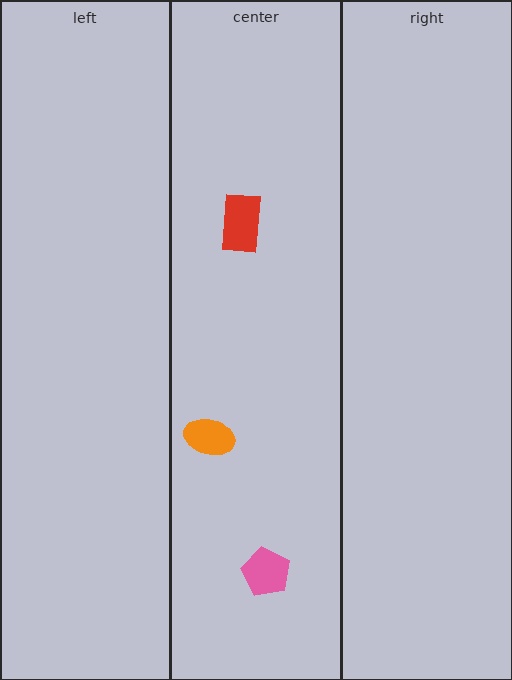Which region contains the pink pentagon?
The center region.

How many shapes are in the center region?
3.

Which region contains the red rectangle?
The center region.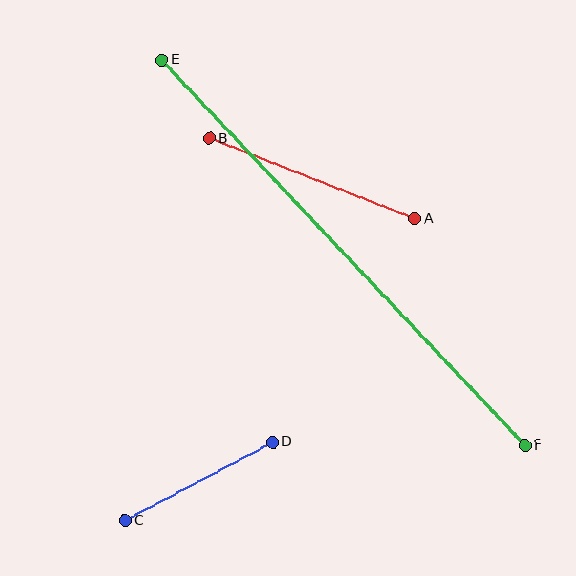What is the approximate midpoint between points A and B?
The midpoint is at approximately (312, 179) pixels.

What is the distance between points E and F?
The distance is approximately 529 pixels.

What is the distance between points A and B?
The distance is approximately 221 pixels.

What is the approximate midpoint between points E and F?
The midpoint is at approximately (343, 253) pixels.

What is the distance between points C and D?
The distance is approximately 167 pixels.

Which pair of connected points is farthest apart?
Points E and F are farthest apart.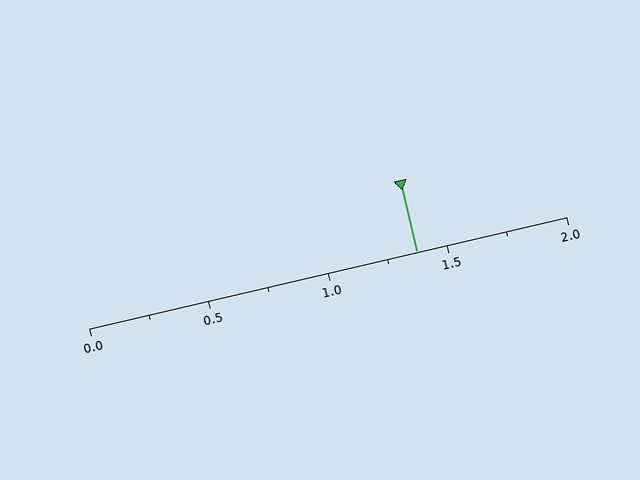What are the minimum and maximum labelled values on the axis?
The axis runs from 0.0 to 2.0.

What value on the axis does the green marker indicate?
The marker indicates approximately 1.38.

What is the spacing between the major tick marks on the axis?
The major ticks are spaced 0.5 apart.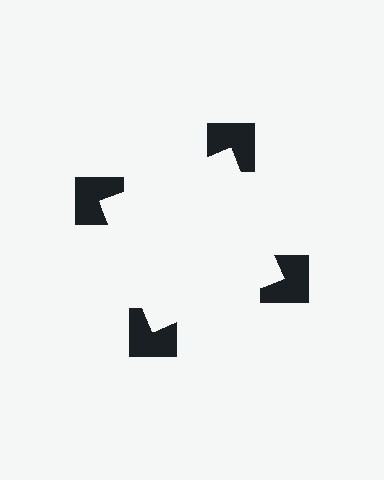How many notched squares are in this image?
There are 4 — one at each vertex of the illusory square.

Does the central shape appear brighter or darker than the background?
It typically appears slightly brighter than the background, even though no actual brightness change is drawn.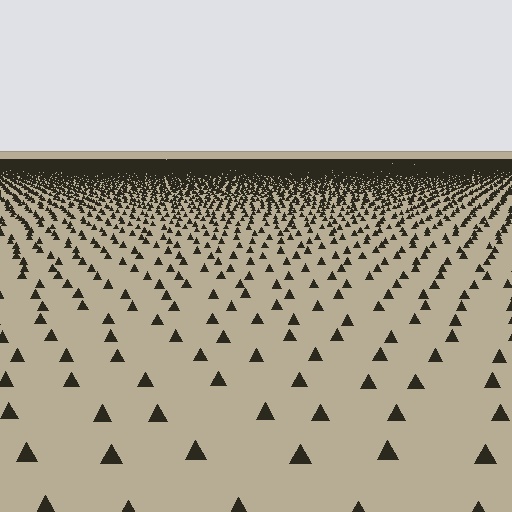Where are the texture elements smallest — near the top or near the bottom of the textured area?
Near the top.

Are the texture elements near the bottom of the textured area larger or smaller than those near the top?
Larger. Near the bottom, elements are closer to the viewer and appear at a bigger on-screen size.